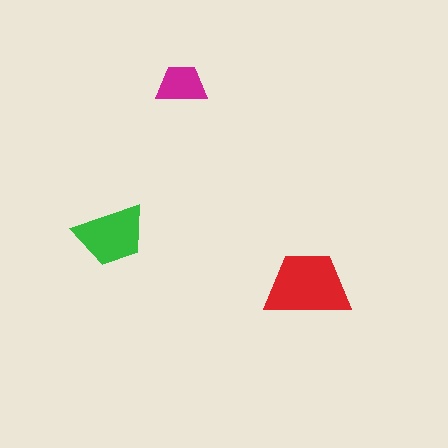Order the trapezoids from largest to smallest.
the red one, the green one, the magenta one.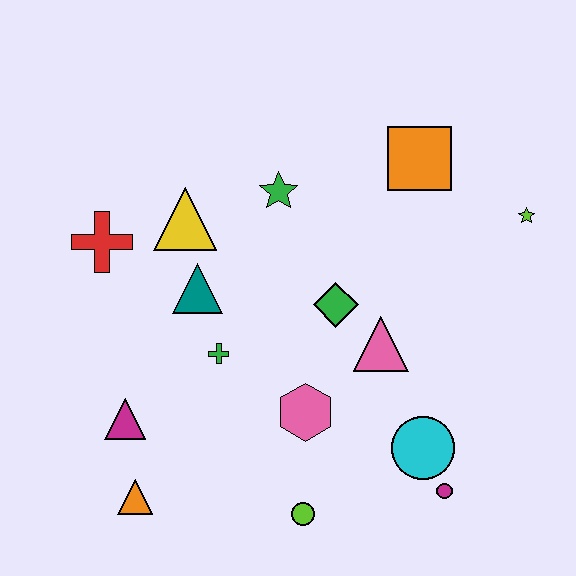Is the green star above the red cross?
Yes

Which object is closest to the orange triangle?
The magenta triangle is closest to the orange triangle.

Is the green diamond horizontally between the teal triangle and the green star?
No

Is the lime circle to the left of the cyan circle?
Yes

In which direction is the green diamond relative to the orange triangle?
The green diamond is to the right of the orange triangle.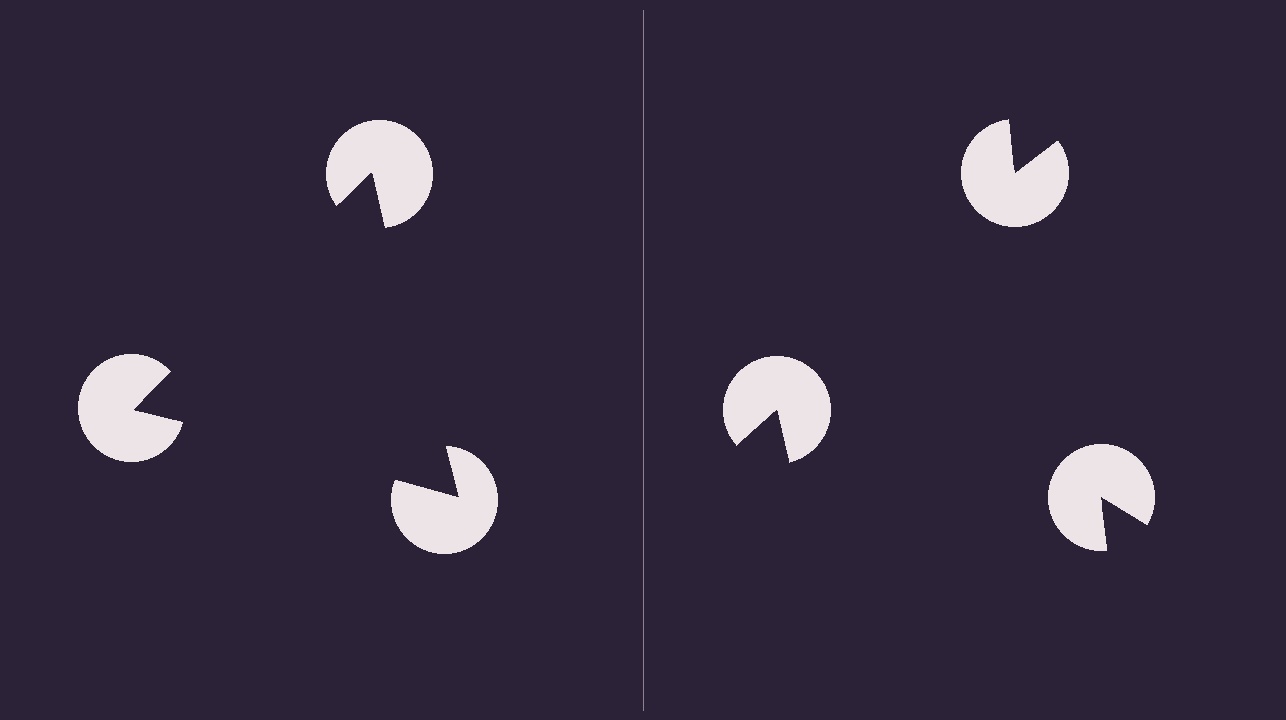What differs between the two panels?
The pac-man discs are positioned identically on both sides; only the wedge orientations differ. On the left they align to a triangle; on the right they are misaligned.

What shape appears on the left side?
An illusory triangle.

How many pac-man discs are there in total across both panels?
6 — 3 on each side.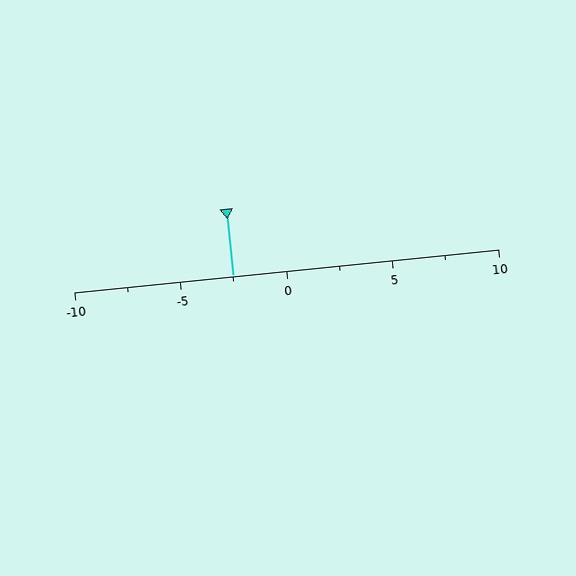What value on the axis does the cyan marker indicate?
The marker indicates approximately -2.5.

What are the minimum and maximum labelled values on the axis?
The axis runs from -10 to 10.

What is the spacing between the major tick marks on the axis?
The major ticks are spaced 5 apart.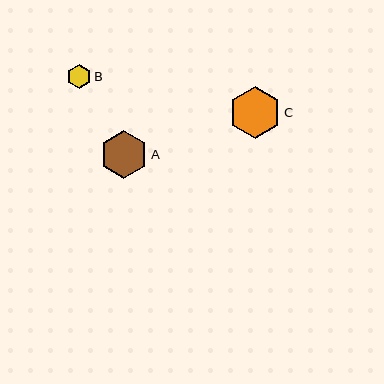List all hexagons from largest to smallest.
From largest to smallest: C, A, B.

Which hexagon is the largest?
Hexagon C is the largest with a size of approximately 52 pixels.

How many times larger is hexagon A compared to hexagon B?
Hexagon A is approximately 2.0 times the size of hexagon B.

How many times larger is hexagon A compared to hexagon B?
Hexagon A is approximately 2.0 times the size of hexagon B.